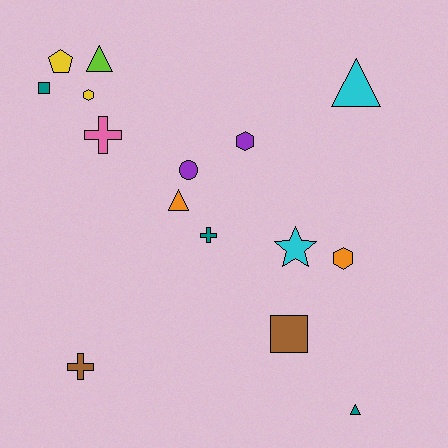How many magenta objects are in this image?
There are no magenta objects.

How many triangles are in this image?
There are 4 triangles.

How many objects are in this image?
There are 15 objects.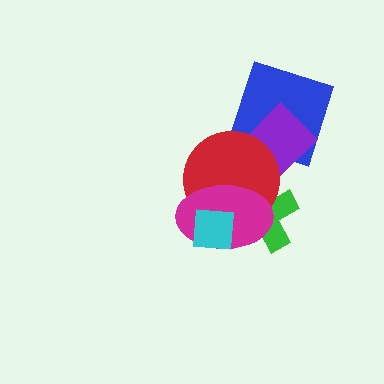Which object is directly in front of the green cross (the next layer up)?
The red circle is directly in front of the green cross.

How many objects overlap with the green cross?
3 objects overlap with the green cross.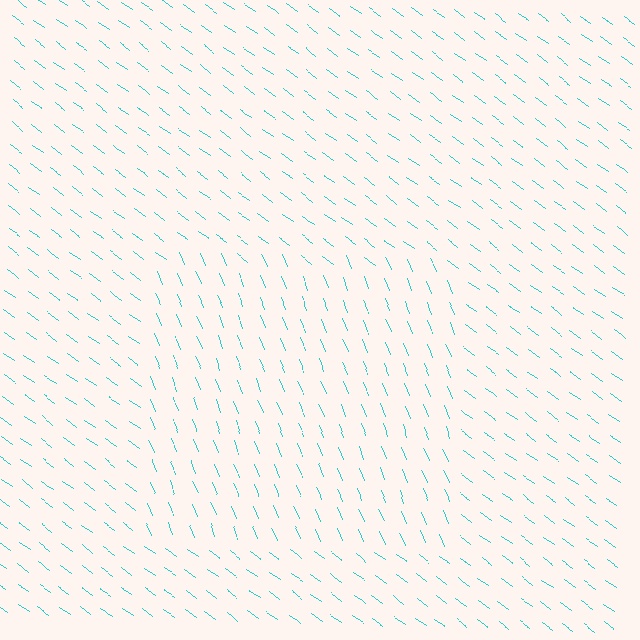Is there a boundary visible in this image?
Yes, there is a texture boundary formed by a change in line orientation.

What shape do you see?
I see a rectangle.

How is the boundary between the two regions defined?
The boundary is defined purely by a change in line orientation (approximately 32 degrees difference). All lines are the same color and thickness.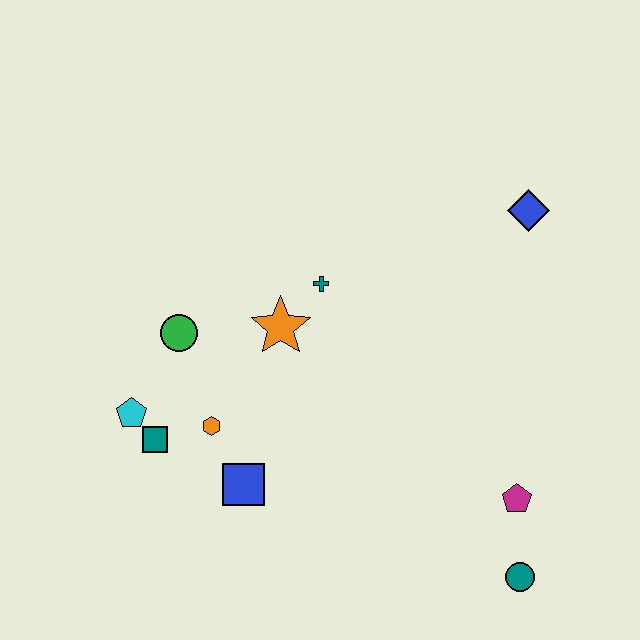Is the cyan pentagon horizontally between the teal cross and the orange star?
No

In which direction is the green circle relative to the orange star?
The green circle is to the left of the orange star.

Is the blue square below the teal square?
Yes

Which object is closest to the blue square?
The orange hexagon is closest to the blue square.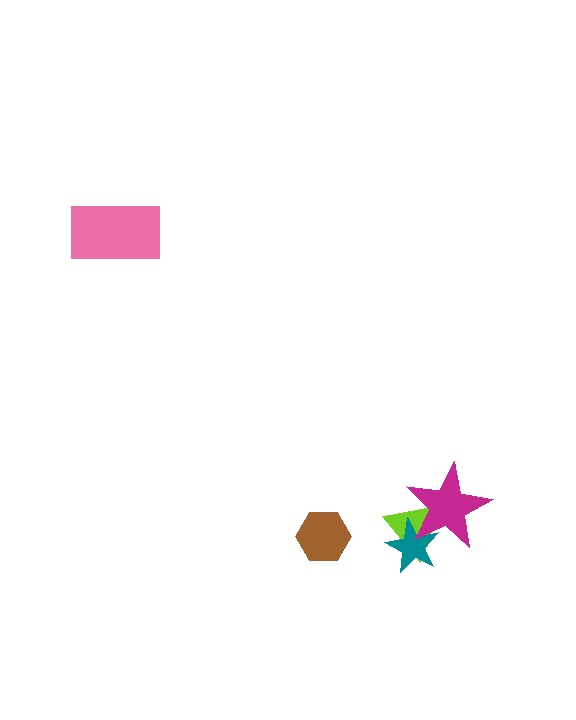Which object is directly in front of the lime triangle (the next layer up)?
The teal star is directly in front of the lime triangle.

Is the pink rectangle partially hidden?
No, no other shape covers it.